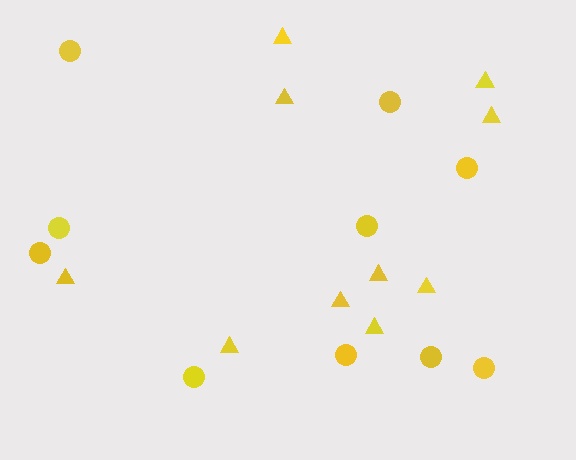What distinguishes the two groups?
There are 2 groups: one group of triangles (10) and one group of circles (10).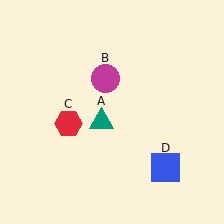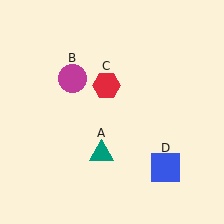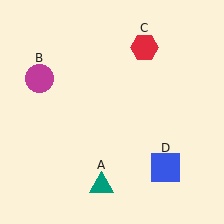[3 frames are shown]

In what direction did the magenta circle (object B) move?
The magenta circle (object B) moved left.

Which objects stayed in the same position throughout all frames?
Blue square (object D) remained stationary.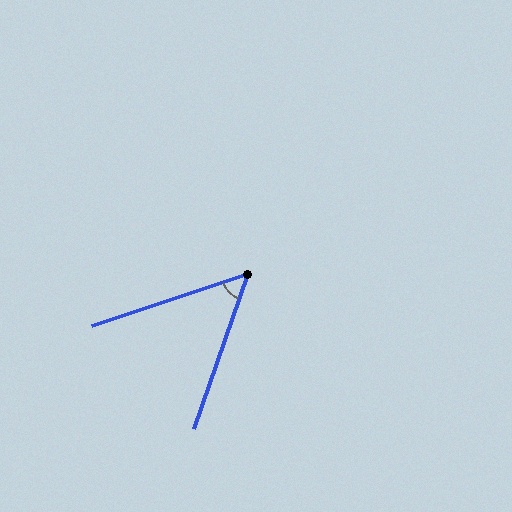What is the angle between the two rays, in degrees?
Approximately 52 degrees.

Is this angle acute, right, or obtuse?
It is acute.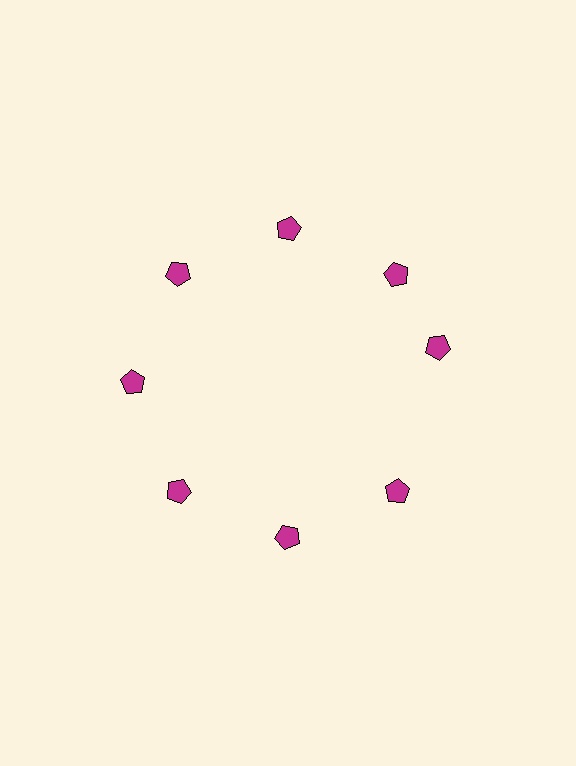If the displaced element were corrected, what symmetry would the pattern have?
It would have 8-fold rotational symmetry — the pattern would map onto itself every 45 degrees.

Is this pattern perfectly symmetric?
No. The 8 magenta pentagons are arranged in a ring, but one element near the 3 o'clock position is rotated out of alignment along the ring, breaking the 8-fold rotational symmetry.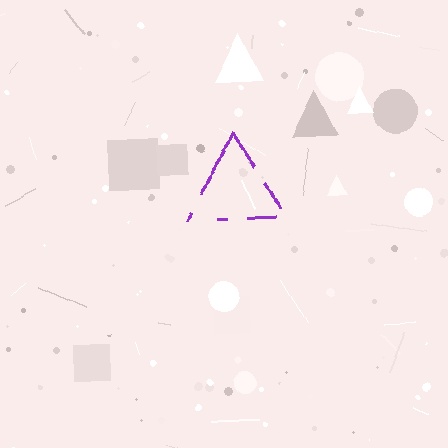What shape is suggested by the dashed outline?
The dashed outline suggests a triangle.